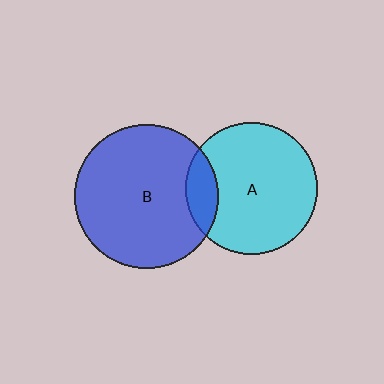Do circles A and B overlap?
Yes.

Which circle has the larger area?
Circle B (blue).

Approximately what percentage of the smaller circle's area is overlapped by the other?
Approximately 15%.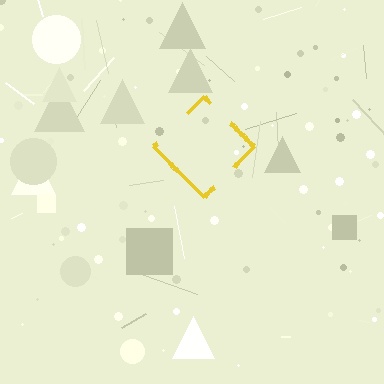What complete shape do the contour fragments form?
The contour fragments form a diamond.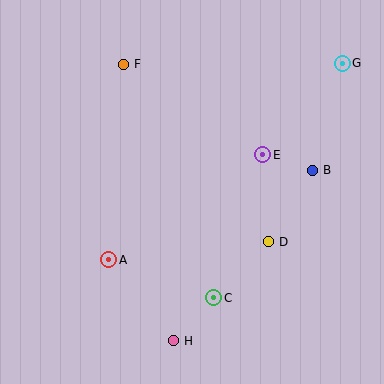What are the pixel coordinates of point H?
Point H is at (174, 341).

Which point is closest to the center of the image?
Point E at (263, 155) is closest to the center.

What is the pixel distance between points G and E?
The distance between G and E is 121 pixels.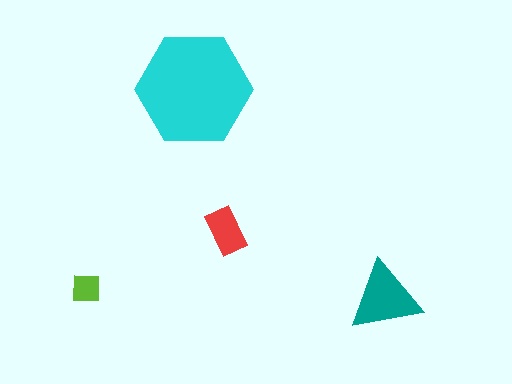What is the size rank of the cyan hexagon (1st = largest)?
1st.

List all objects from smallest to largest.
The lime square, the red rectangle, the teal triangle, the cyan hexagon.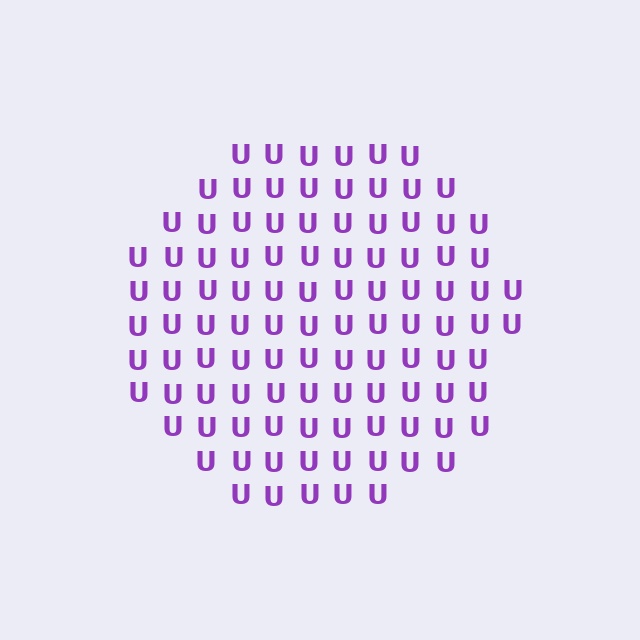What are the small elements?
The small elements are letter U's.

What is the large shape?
The large shape is a circle.